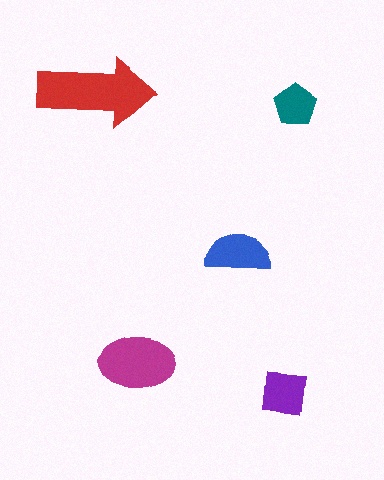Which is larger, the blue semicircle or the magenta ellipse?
The magenta ellipse.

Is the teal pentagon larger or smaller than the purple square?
Smaller.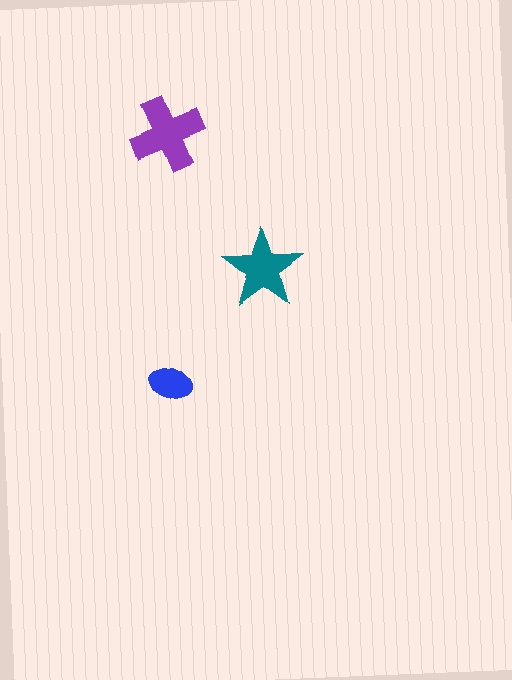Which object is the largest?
The purple cross.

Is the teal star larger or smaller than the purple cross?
Smaller.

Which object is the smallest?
The blue ellipse.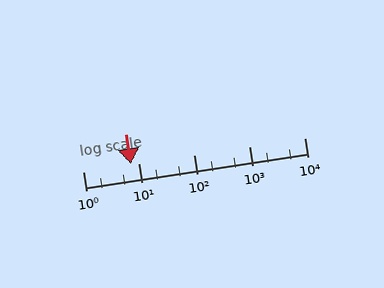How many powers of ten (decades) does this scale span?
The scale spans 4 decades, from 1 to 10000.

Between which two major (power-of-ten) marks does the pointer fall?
The pointer is between 1 and 10.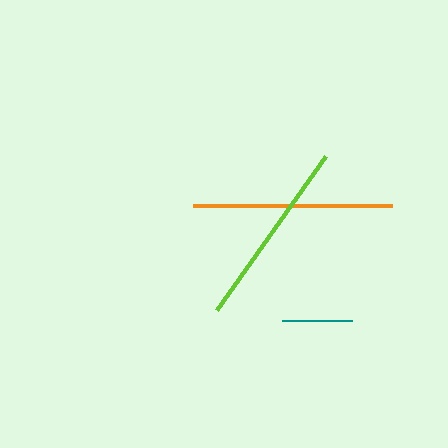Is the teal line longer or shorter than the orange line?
The orange line is longer than the teal line.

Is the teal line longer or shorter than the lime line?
The lime line is longer than the teal line.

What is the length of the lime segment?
The lime segment is approximately 189 pixels long.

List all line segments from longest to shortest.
From longest to shortest: orange, lime, teal.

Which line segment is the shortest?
The teal line is the shortest at approximately 71 pixels.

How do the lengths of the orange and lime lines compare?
The orange and lime lines are approximately the same length.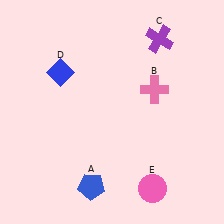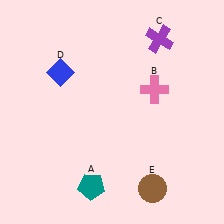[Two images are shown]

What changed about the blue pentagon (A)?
In Image 1, A is blue. In Image 2, it changed to teal.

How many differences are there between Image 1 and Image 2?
There are 2 differences between the two images.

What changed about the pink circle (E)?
In Image 1, E is pink. In Image 2, it changed to brown.